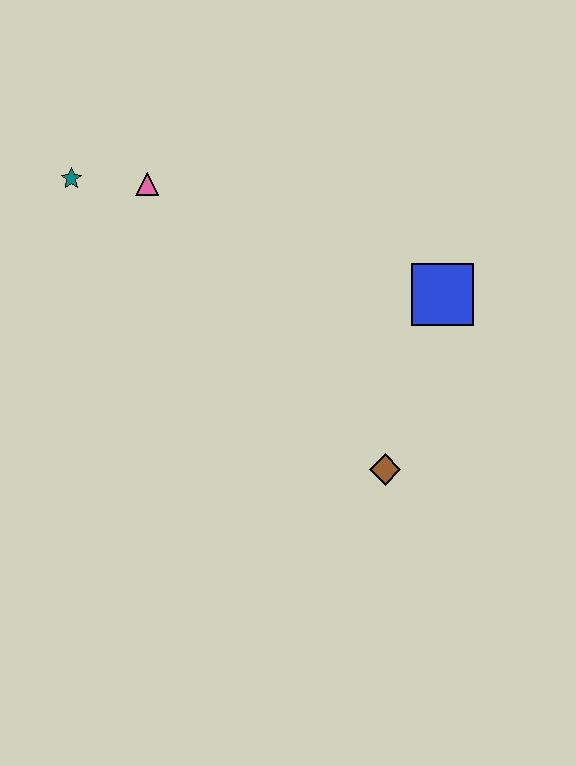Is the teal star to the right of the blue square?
No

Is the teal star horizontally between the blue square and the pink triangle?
No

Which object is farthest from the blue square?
The teal star is farthest from the blue square.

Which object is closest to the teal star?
The pink triangle is closest to the teal star.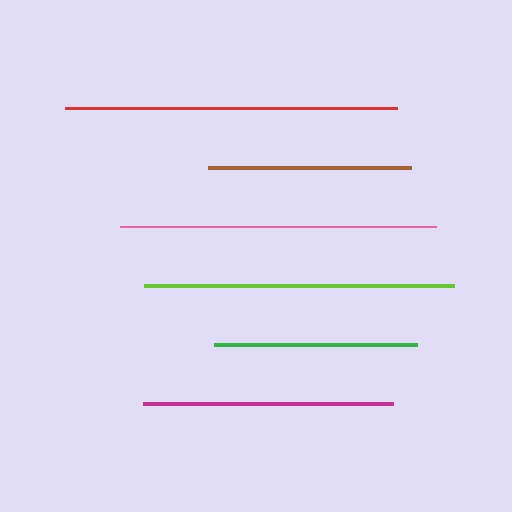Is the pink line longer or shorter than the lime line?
The pink line is longer than the lime line.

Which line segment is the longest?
The red line is the longest at approximately 332 pixels.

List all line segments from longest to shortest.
From longest to shortest: red, pink, lime, magenta, brown, green.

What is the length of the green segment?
The green segment is approximately 203 pixels long.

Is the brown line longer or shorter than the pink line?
The pink line is longer than the brown line.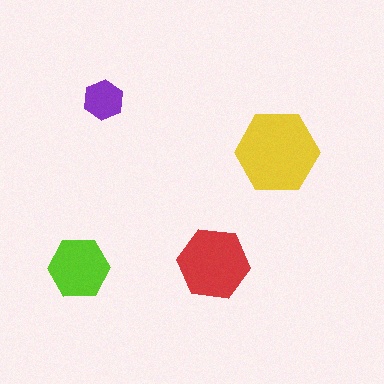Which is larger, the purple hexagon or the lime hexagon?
The lime one.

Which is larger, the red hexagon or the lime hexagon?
The red one.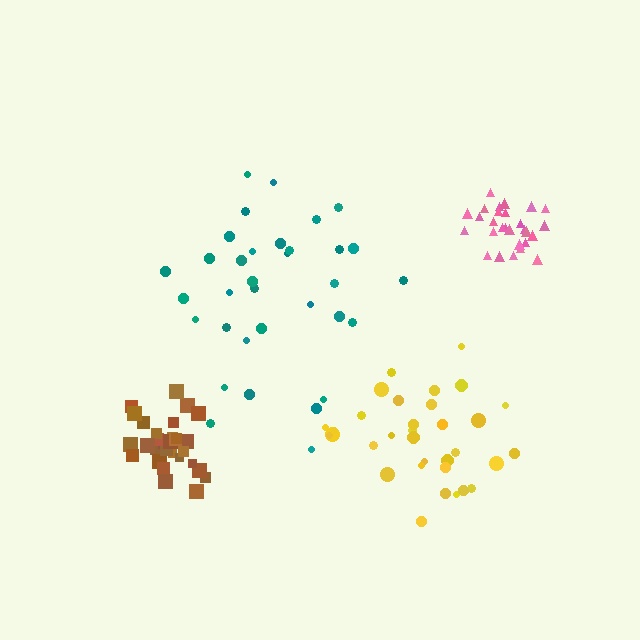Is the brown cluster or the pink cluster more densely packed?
Brown.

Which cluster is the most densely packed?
Brown.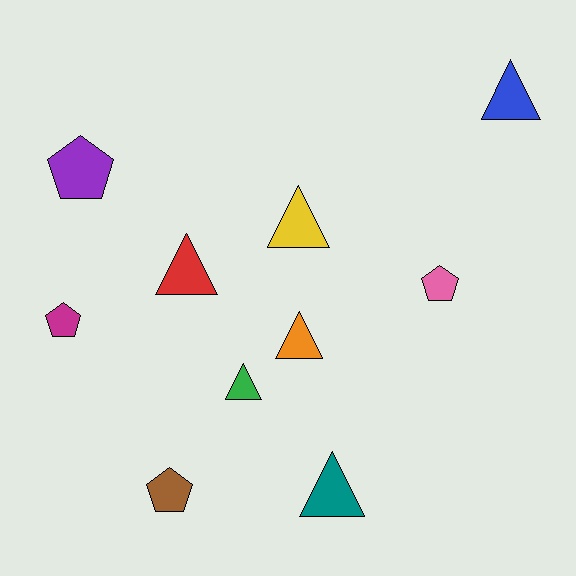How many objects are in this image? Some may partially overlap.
There are 10 objects.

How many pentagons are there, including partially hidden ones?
There are 4 pentagons.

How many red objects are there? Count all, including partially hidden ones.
There is 1 red object.